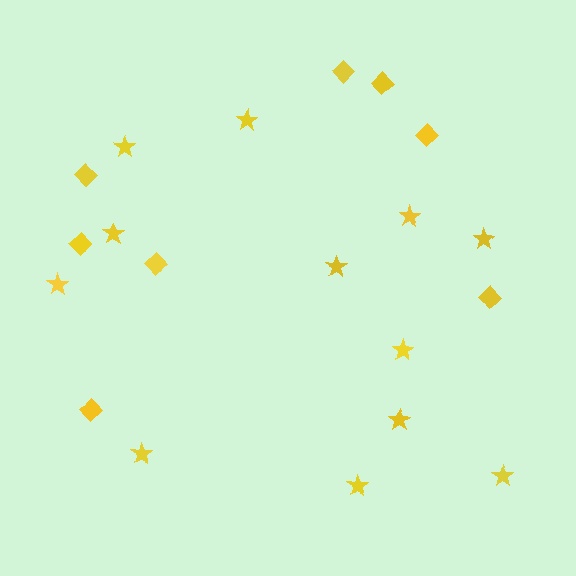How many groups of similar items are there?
There are 2 groups: one group of diamonds (8) and one group of stars (12).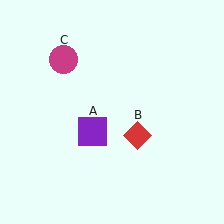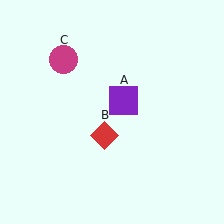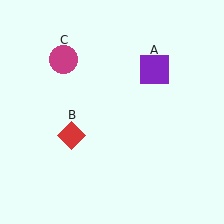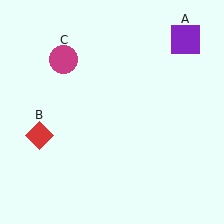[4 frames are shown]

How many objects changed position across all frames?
2 objects changed position: purple square (object A), red diamond (object B).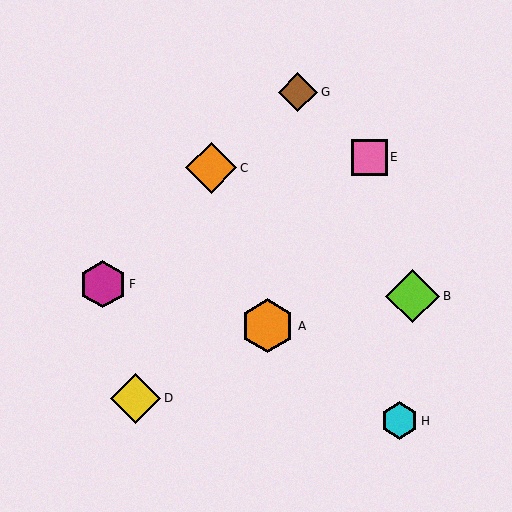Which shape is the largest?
The lime diamond (labeled B) is the largest.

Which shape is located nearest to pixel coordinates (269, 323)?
The orange hexagon (labeled A) at (268, 326) is nearest to that location.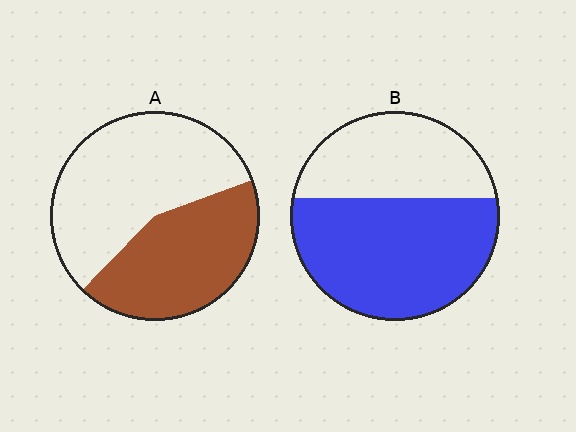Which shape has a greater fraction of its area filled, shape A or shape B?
Shape B.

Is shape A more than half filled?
No.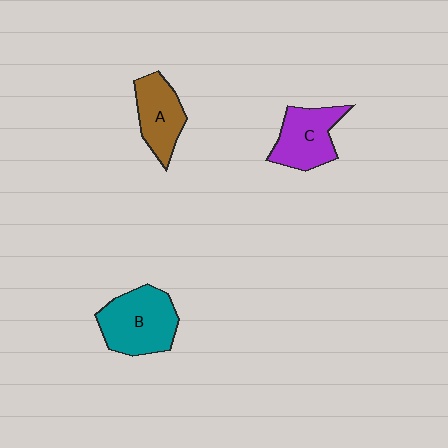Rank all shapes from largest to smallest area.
From largest to smallest: B (teal), C (purple), A (brown).